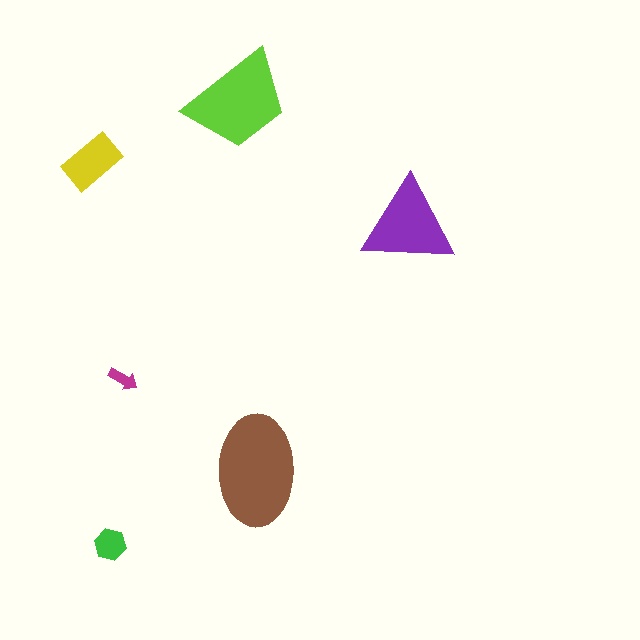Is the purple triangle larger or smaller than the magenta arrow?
Larger.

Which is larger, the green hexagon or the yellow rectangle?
The yellow rectangle.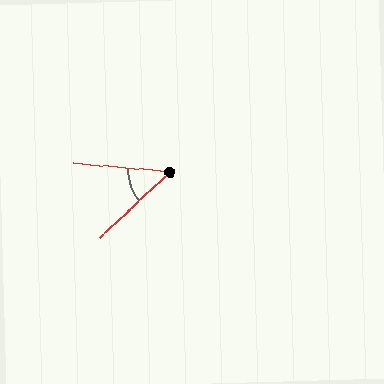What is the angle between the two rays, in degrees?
Approximately 48 degrees.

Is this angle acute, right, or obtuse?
It is acute.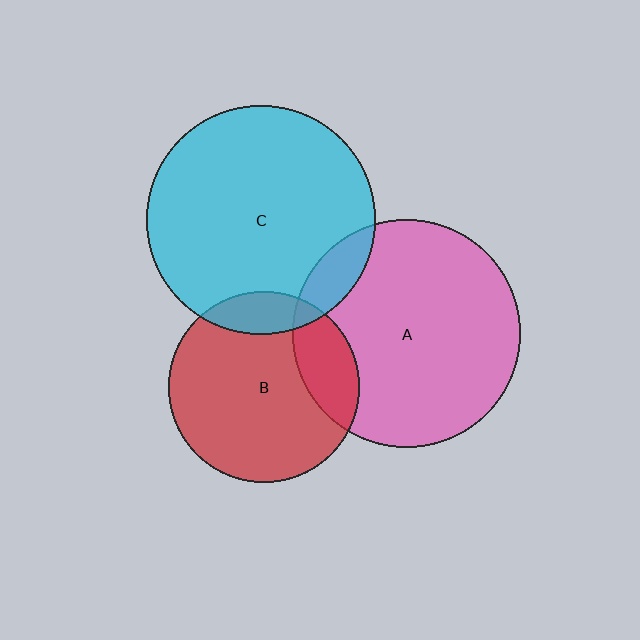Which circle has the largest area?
Circle C (cyan).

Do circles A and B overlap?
Yes.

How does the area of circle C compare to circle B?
Approximately 1.4 times.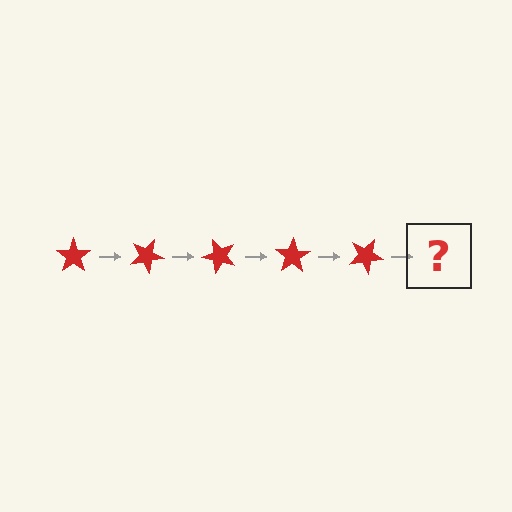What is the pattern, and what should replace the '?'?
The pattern is that the star rotates 25 degrees each step. The '?' should be a red star rotated 125 degrees.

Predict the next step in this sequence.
The next step is a red star rotated 125 degrees.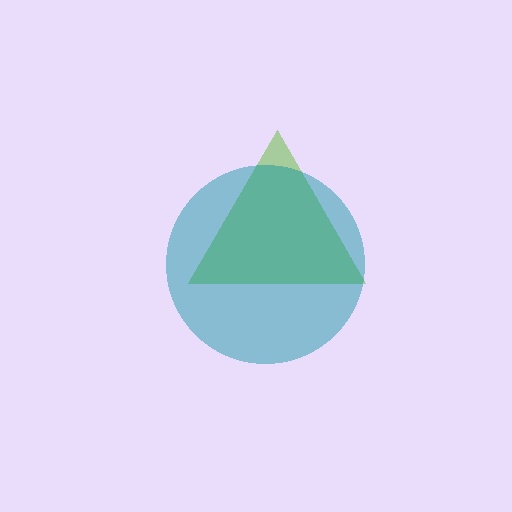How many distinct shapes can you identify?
There are 2 distinct shapes: a lime triangle, a teal circle.